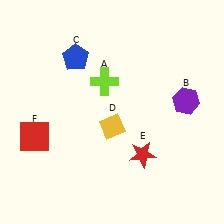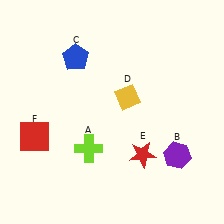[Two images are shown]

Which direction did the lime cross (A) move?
The lime cross (A) moved down.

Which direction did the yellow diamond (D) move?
The yellow diamond (D) moved up.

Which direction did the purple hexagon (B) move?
The purple hexagon (B) moved down.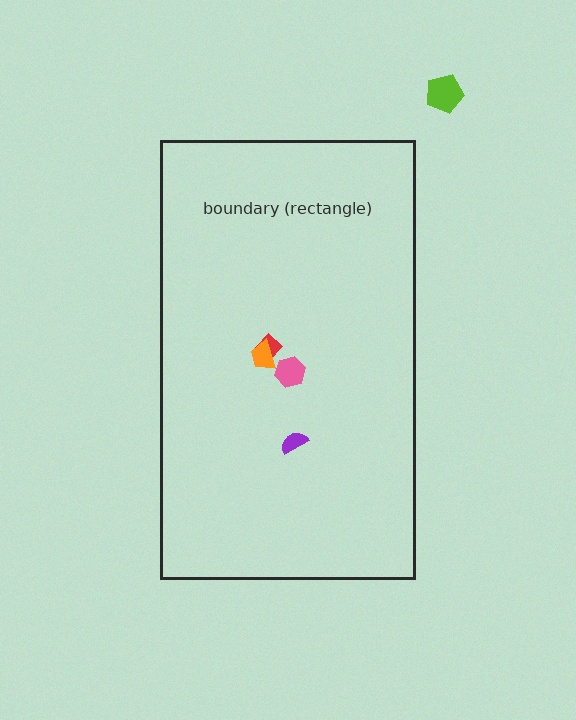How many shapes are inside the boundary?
4 inside, 1 outside.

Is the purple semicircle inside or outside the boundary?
Inside.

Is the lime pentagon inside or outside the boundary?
Outside.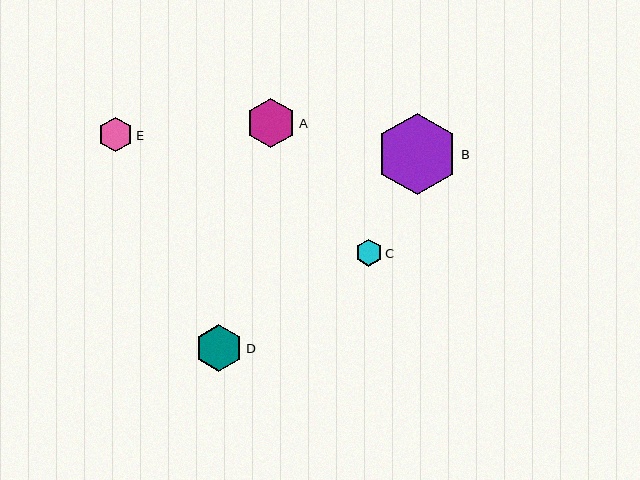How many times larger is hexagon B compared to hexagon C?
Hexagon B is approximately 3.0 times the size of hexagon C.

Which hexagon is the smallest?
Hexagon C is the smallest with a size of approximately 27 pixels.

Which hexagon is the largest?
Hexagon B is the largest with a size of approximately 82 pixels.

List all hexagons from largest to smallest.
From largest to smallest: B, A, D, E, C.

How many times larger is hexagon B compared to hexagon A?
Hexagon B is approximately 1.7 times the size of hexagon A.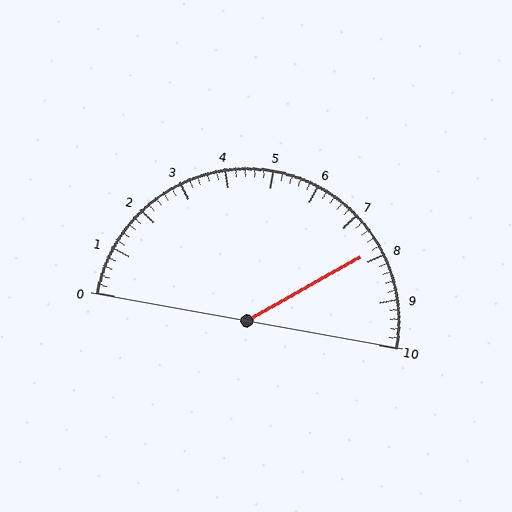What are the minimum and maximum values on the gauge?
The gauge ranges from 0 to 10.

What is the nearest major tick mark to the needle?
The nearest major tick mark is 8.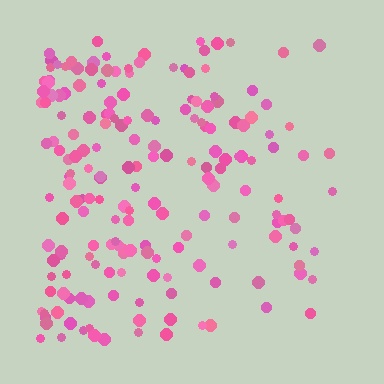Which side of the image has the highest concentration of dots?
The left.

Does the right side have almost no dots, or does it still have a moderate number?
Still a moderate number, just noticeably fewer than the left.